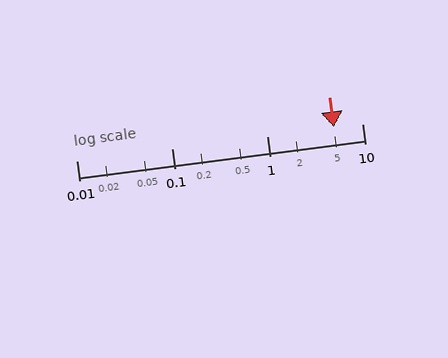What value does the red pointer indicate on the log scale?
The pointer indicates approximately 5.1.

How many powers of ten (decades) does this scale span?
The scale spans 3 decades, from 0.01 to 10.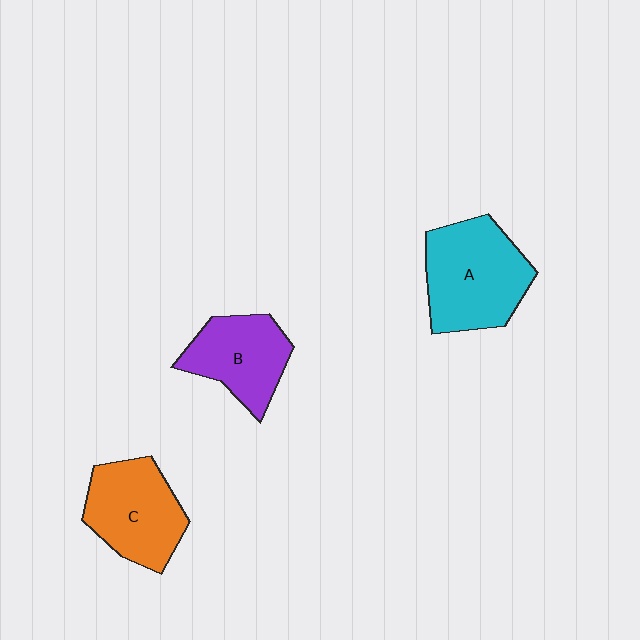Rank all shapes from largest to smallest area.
From largest to smallest: A (cyan), C (orange), B (purple).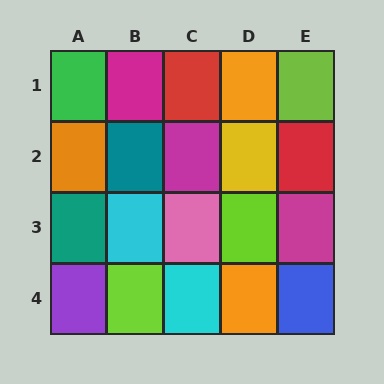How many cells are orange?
3 cells are orange.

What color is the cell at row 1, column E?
Lime.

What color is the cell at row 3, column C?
Pink.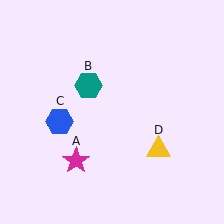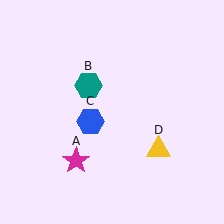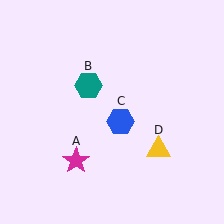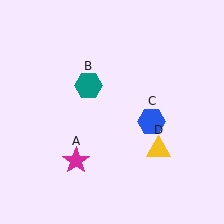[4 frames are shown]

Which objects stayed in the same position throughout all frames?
Magenta star (object A) and teal hexagon (object B) and yellow triangle (object D) remained stationary.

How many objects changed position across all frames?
1 object changed position: blue hexagon (object C).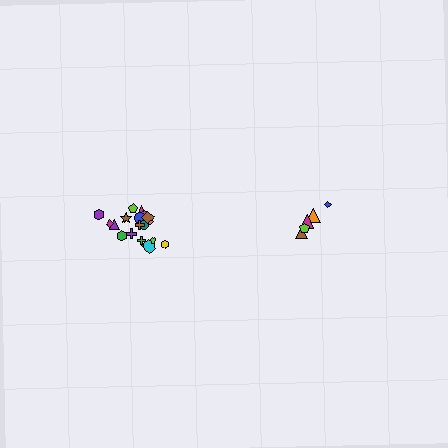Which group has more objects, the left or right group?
The left group.